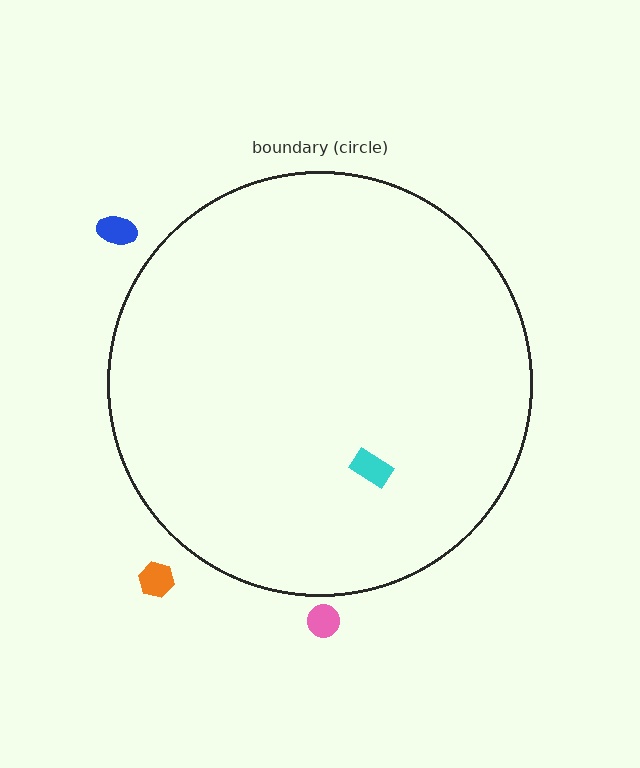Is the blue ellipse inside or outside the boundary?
Outside.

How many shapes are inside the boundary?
1 inside, 3 outside.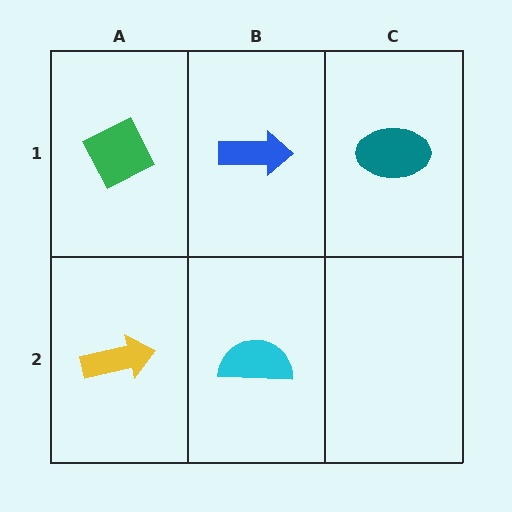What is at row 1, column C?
A teal ellipse.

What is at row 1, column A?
A green diamond.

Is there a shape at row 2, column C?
No, that cell is empty.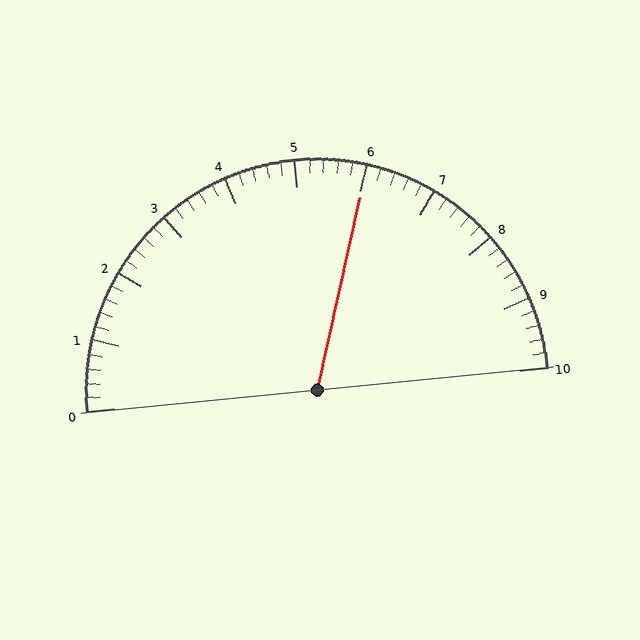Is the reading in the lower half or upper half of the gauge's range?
The reading is in the upper half of the range (0 to 10).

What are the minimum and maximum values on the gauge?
The gauge ranges from 0 to 10.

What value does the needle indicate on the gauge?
The needle indicates approximately 6.0.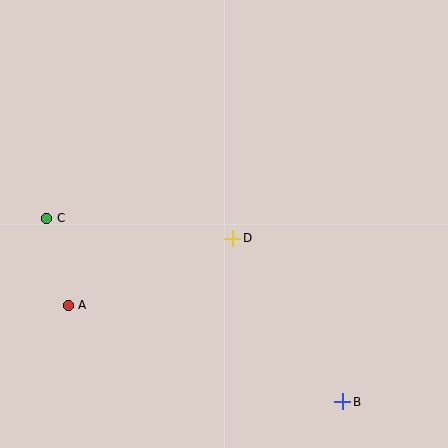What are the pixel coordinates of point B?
Point B is at (343, 402).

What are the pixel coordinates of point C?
Point C is at (47, 218).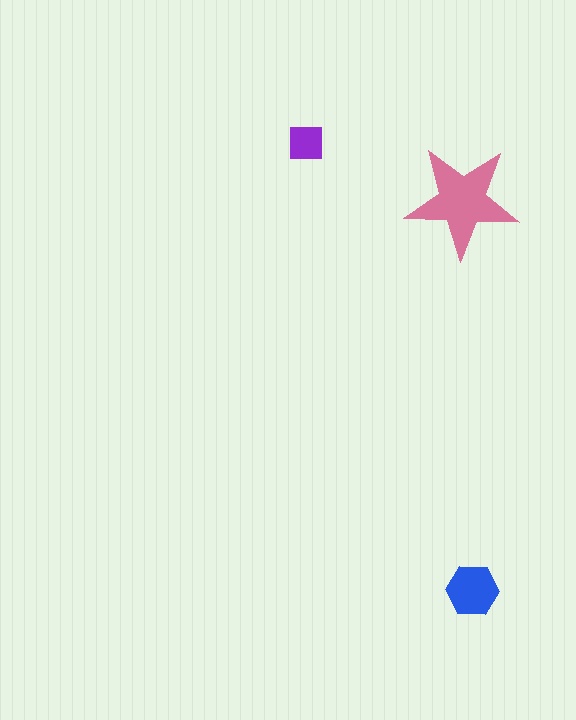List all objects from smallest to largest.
The purple square, the blue hexagon, the pink star.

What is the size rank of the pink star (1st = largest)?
1st.